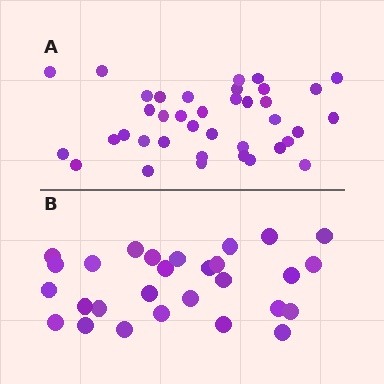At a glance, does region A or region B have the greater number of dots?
Region A (the top region) has more dots.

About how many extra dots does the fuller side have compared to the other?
Region A has roughly 10 or so more dots than region B.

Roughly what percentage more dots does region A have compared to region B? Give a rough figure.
About 35% more.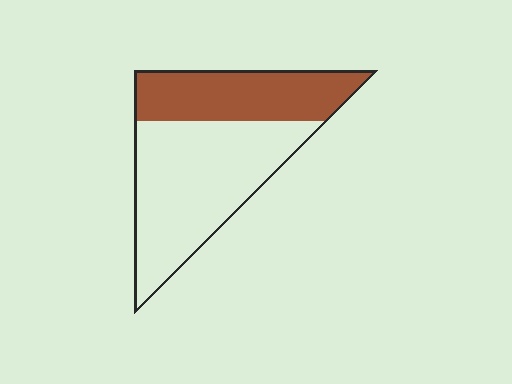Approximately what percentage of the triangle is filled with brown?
Approximately 35%.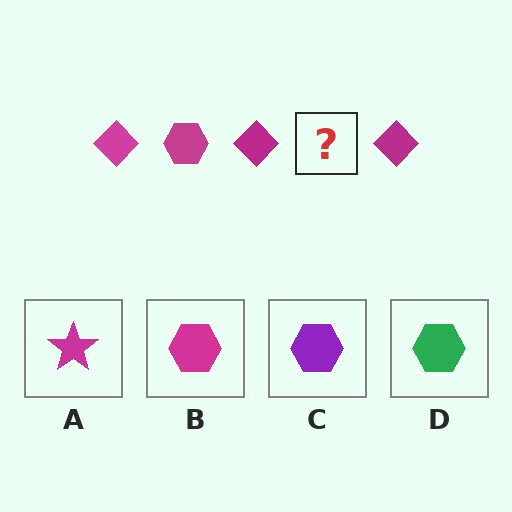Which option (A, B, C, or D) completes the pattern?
B.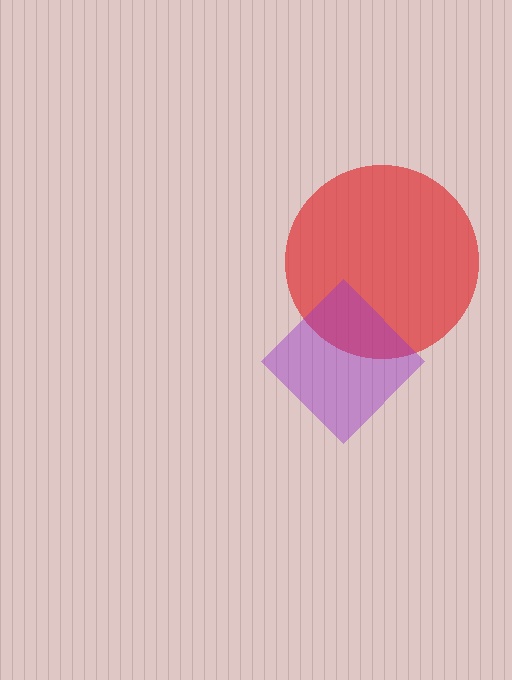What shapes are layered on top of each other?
The layered shapes are: a red circle, a purple diamond.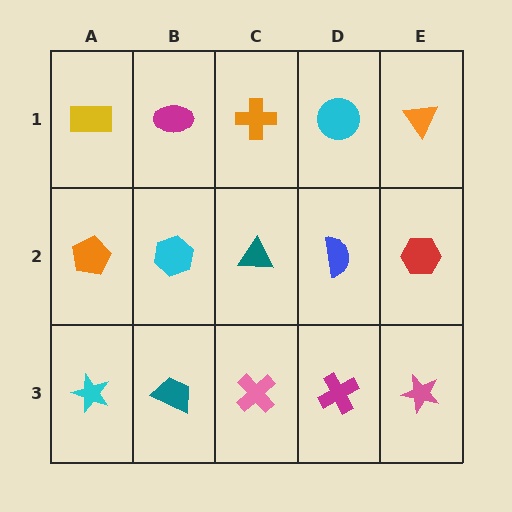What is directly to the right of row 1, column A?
A magenta ellipse.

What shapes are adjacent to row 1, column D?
A blue semicircle (row 2, column D), an orange cross (row 1, column C), an orange triangle (row 1, column E).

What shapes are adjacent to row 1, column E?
A red hexagon (row 2, column E), a cyan circle (row 1, column D).